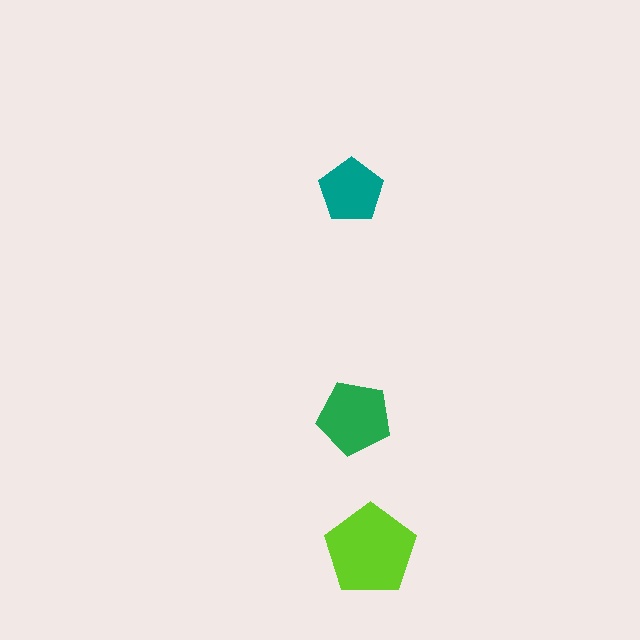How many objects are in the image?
There are 3 objects in the image.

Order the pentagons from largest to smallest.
the lime one, the green one, the teal one.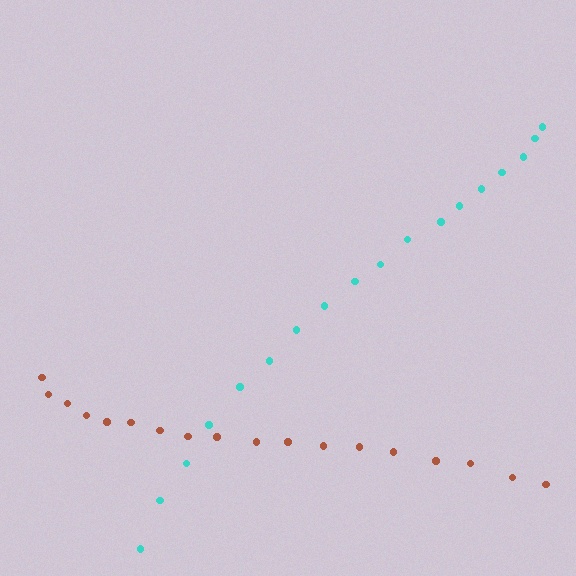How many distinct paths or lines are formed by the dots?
There are 2 distinct paths.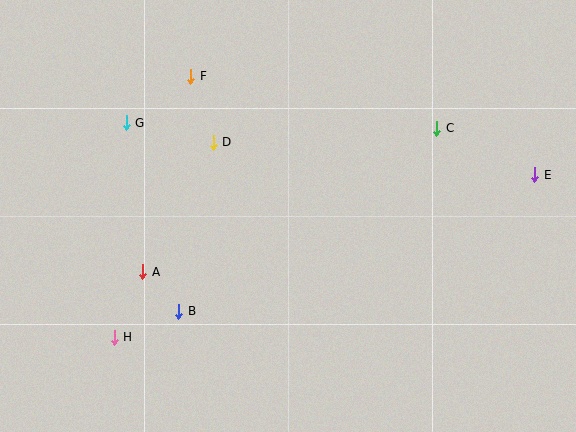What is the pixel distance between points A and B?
The distance between A and B is 53 pixels.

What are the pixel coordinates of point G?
Point G is at (126, 123).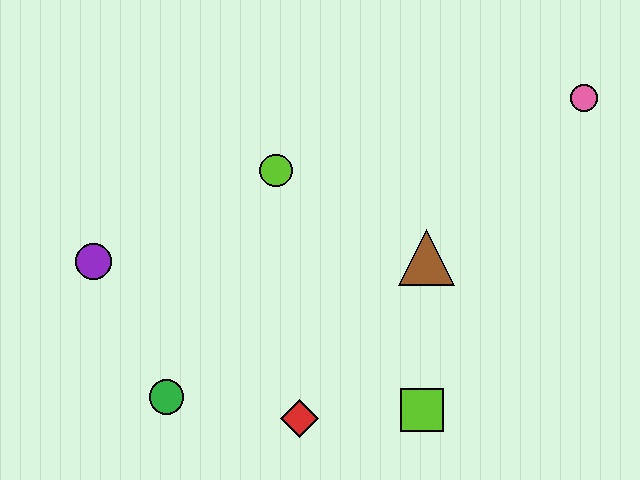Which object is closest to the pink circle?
The brown triangle is closest to the pink circle.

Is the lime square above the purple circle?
No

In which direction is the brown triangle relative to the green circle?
The brown triangle is to the right of the green circle.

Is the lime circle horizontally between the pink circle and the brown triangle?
No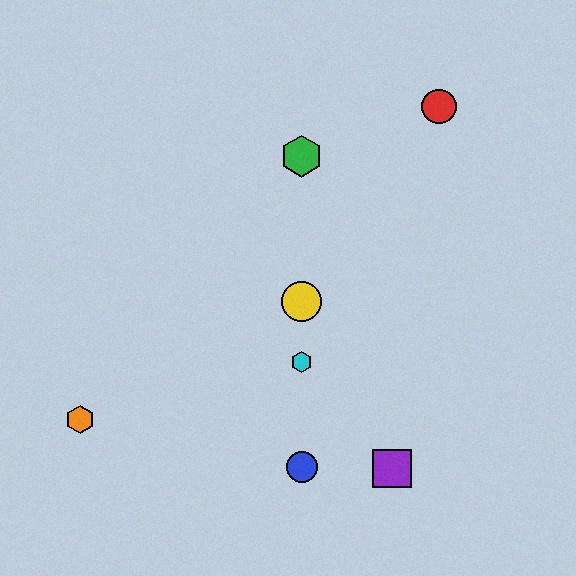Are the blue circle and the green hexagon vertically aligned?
Yes, both are at x≈302.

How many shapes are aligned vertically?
4 shapes (the blue circle, the green hexagon, the yellow circle, the cyan hexagon) are aligned vertically.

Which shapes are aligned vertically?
The blue circle, the green hexagon, the yellow circle, the cyan hexagon are aligned vertically.